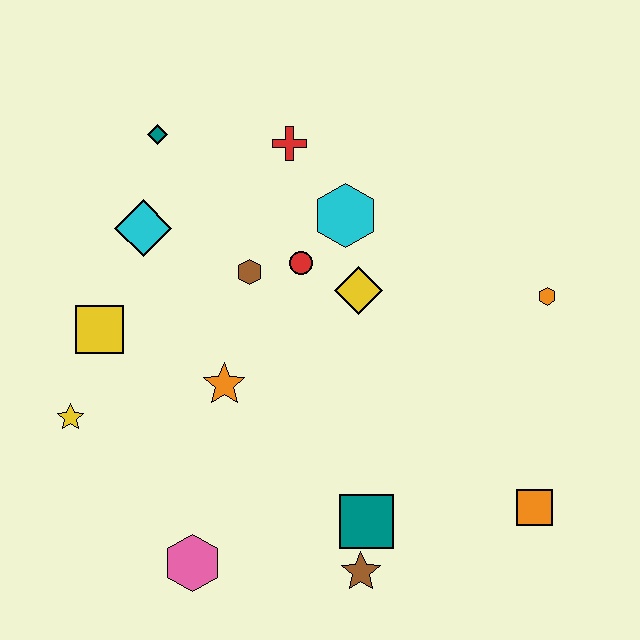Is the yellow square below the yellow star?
No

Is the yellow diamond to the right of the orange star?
Yes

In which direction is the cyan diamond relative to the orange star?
The cyan diamond is above the orange star.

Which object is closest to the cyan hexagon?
The red circle is closest to the cyan hexagon.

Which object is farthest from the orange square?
The teal diamond is farthest from the orange square.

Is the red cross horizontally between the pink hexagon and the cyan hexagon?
Yes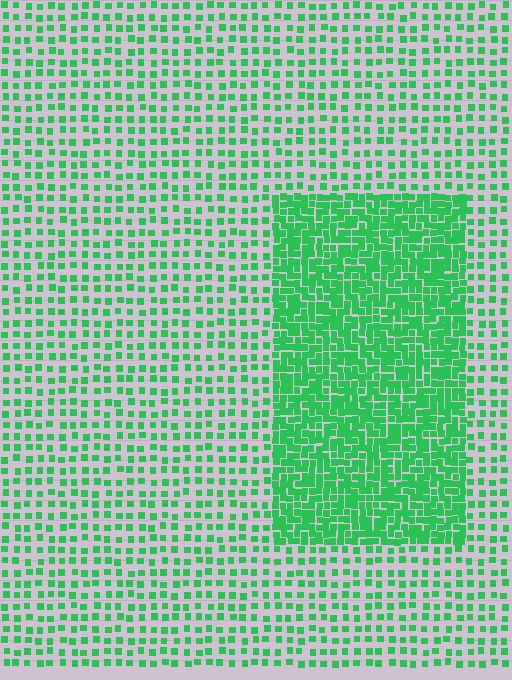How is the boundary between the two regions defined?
The boundary is defined by a change in element density (approximately 2.5x ratio). All elements are the same color, size, and shape.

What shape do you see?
I see a rectangle.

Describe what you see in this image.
The image contains small green elements arranged at two different densities. A rectangle-shaped region is visible where the elements are more densely packed than the surrounding area.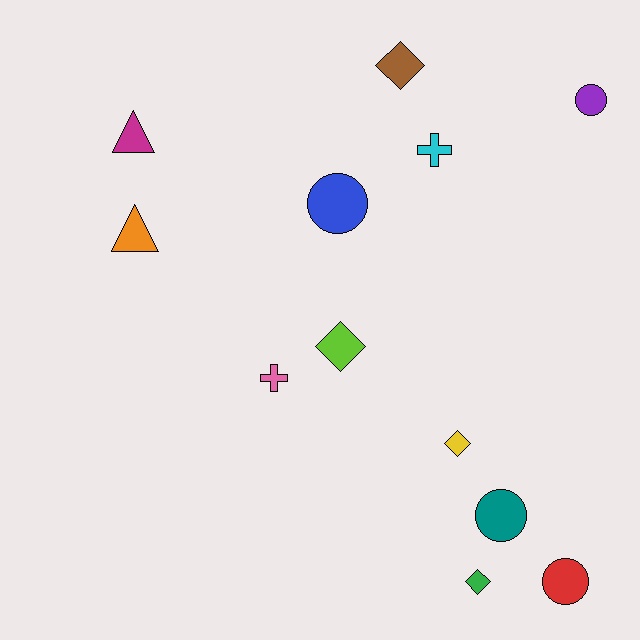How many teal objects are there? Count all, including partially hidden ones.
There is 1 teal object.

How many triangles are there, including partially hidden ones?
There are 2 triangles.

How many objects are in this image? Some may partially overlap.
There are 12 objects.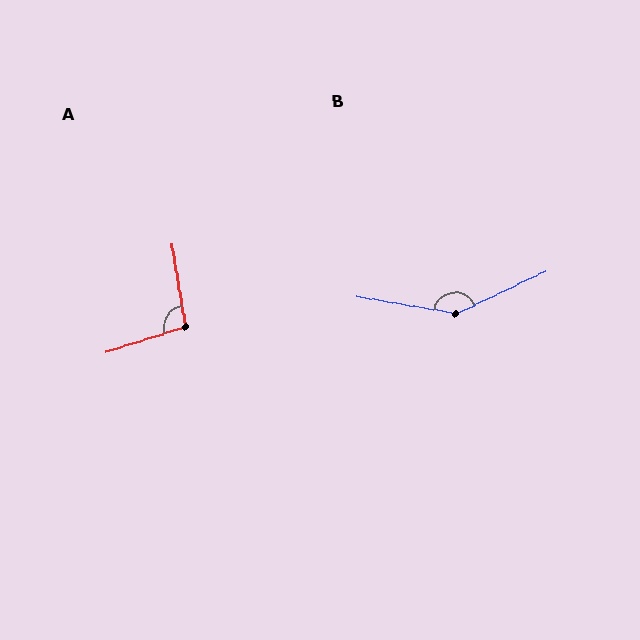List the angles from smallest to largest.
A (98°), B (145°).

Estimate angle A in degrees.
Approximately 98 degrees.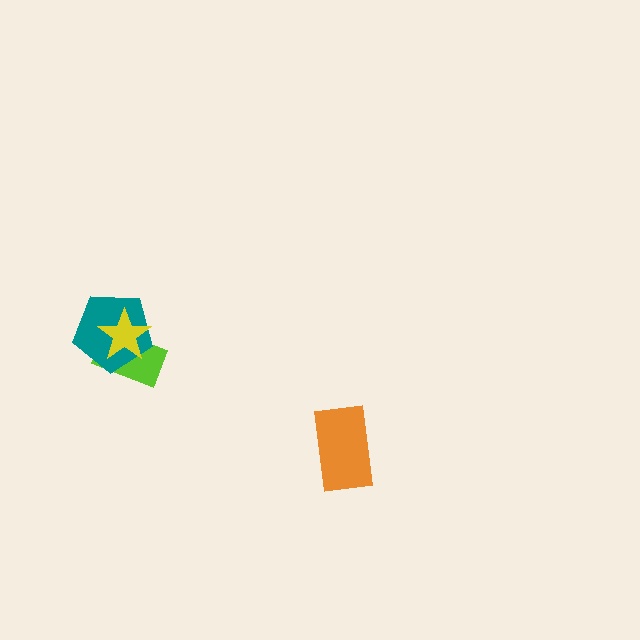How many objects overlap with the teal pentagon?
2 objects overlap with the teal pentagon.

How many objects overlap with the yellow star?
2 objects overlap with the yellow star.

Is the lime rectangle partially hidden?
Yes, it is partially covered by another shape.